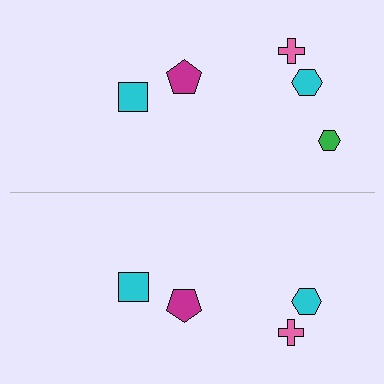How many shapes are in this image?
There are 9 shapes in this image.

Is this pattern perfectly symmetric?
No, the pattern is not perfectly symmetric. A green hexagon is missing from the bottom side.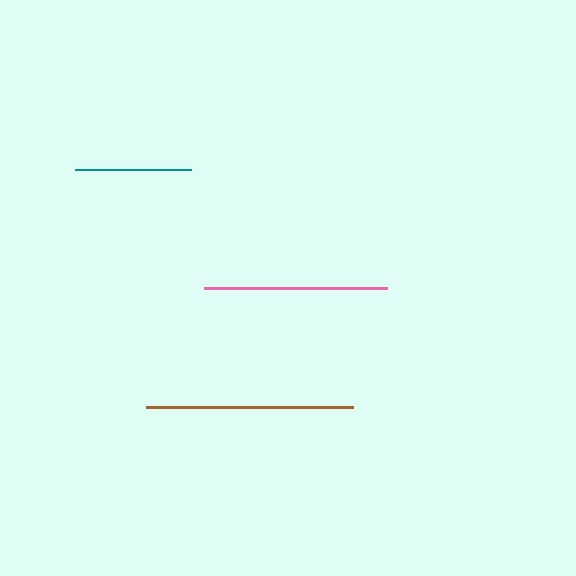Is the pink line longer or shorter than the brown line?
The brown line is longer than the pink line.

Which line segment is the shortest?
The teal line is the shortest at approximately 116 pixels.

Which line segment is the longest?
The brown line is the longest at approximately 207 pixels.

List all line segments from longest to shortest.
From longest to shortest: brown, pink, teal.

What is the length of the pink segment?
The pink segment is approximately 183 pixels long.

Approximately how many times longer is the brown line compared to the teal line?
The brown line is approximately 1.8 times the length of the teal line.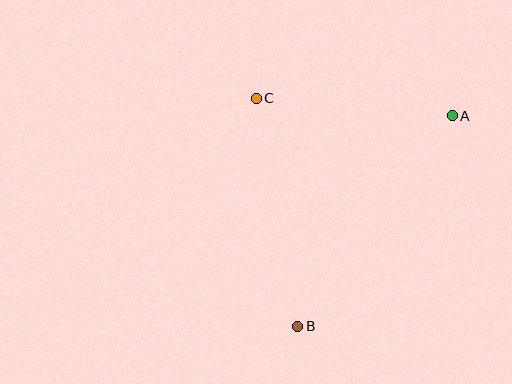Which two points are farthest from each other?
Points A and B are farthest from each other.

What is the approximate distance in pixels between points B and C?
The distance between B and C is approximately 232 pixels.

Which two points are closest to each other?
Points A and C are closest to each other.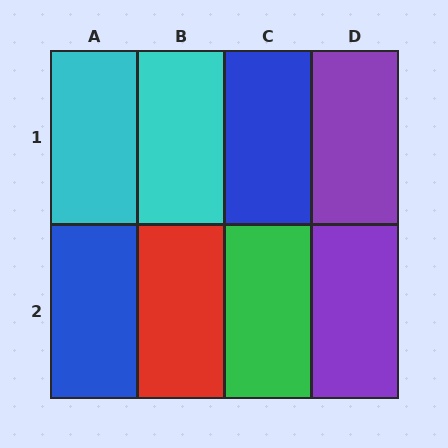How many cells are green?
1 cell is green.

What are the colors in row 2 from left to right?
Blue, red, green, purple.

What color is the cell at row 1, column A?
Cyan.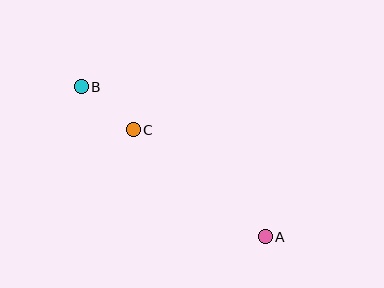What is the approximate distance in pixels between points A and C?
The distance between A and C is approximately 170 pixels.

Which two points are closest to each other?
Points B and C are closest to each other.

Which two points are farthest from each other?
Points A and B are farthest from each other.